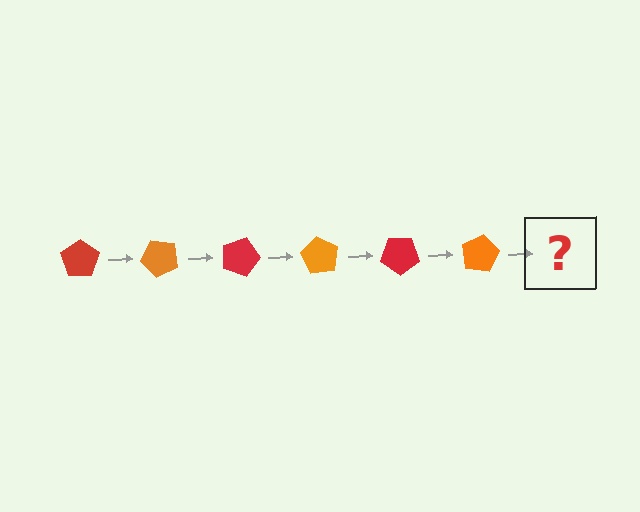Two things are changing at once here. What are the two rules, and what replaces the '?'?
The two rules are that it rotates 45 degrees each step and the color cycles through red and orange. The '?' should be a red pentagon, rotated 270 degrees from the start.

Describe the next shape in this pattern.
It should be a red pentagon, rotated 270 degrees from the start.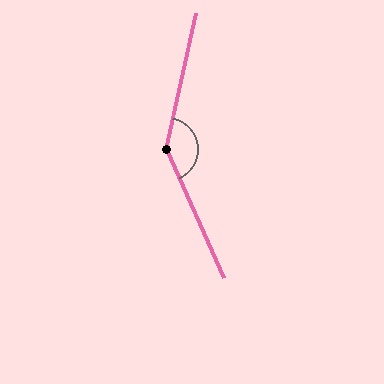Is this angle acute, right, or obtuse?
It is obtuse.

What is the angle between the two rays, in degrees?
Approximately 143 degrees.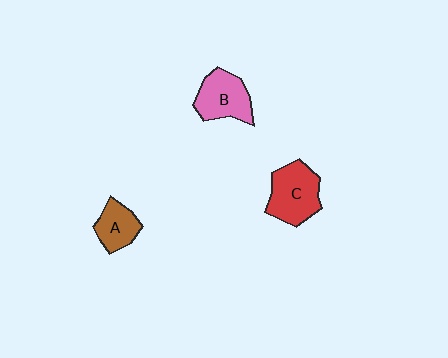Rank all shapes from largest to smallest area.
From largest to smallest: C (red), B (pink), A (brown).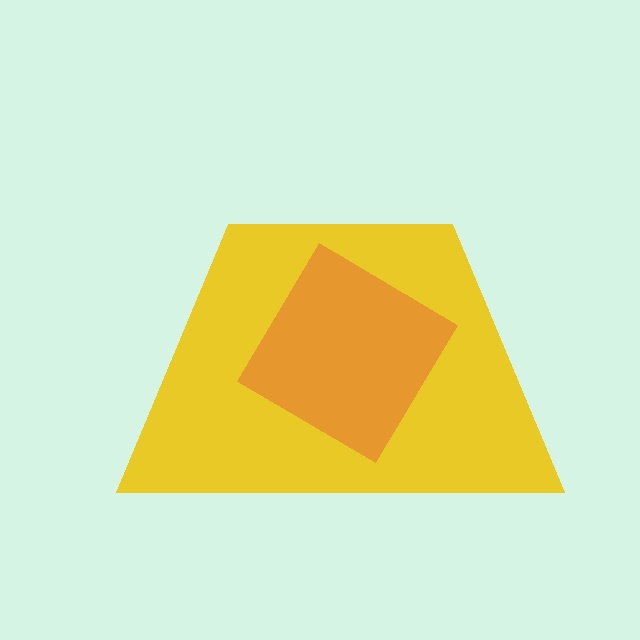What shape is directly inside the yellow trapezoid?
The orange diamond.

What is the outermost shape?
The yellow trapezoid.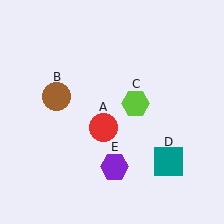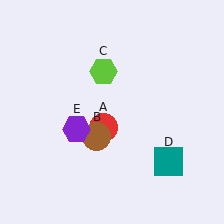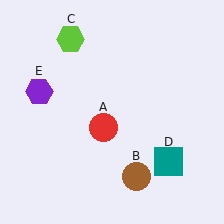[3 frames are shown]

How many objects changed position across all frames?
3 objects changed position: brown circle (object B), lime hexagon (object C), purple hexagon (object E).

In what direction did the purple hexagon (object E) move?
The purple hexagon (object E) moved up and to the left.